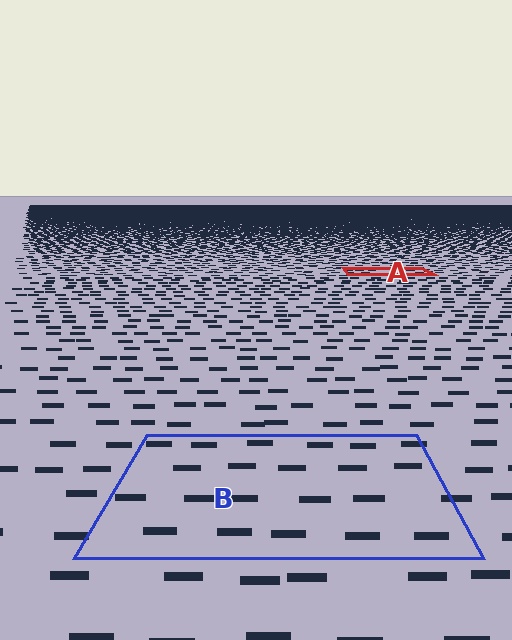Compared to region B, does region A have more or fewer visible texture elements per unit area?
Region A has more texture elements per unit area — they are packed more densely because it is farther away.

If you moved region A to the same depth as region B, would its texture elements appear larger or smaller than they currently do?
They would appear larger. At a closer depth, the same texture elements are projected at a bigger on-screen size.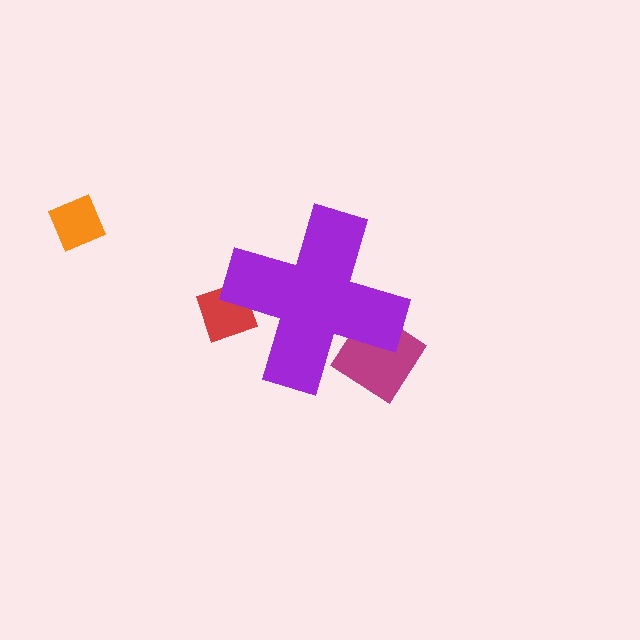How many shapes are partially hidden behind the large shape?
2 shapes are partially hidden.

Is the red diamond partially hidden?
Yes, the red diamond is partially hidden behind the purple cross.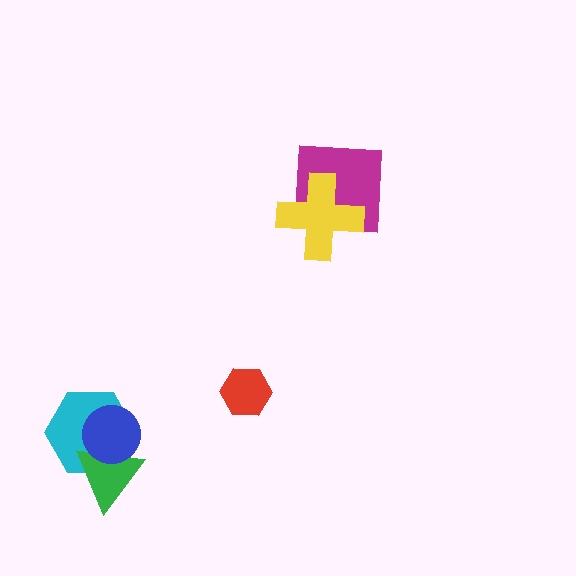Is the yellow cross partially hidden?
No, no other shape covers it.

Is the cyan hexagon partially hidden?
Yes, it is partially covered by another shape.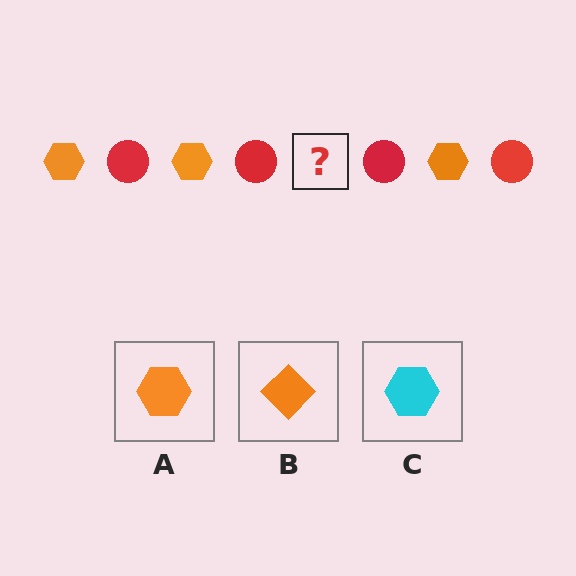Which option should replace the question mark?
Option A.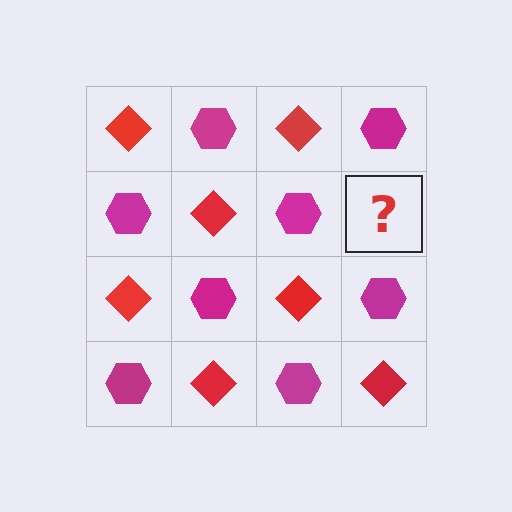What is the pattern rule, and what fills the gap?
The rule is that it alternates red diamond and magenta hexagon in a checkerboard pattern. The gap should be filled with a red diamond.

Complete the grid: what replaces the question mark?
The question mark should be replaced with a red diamond.